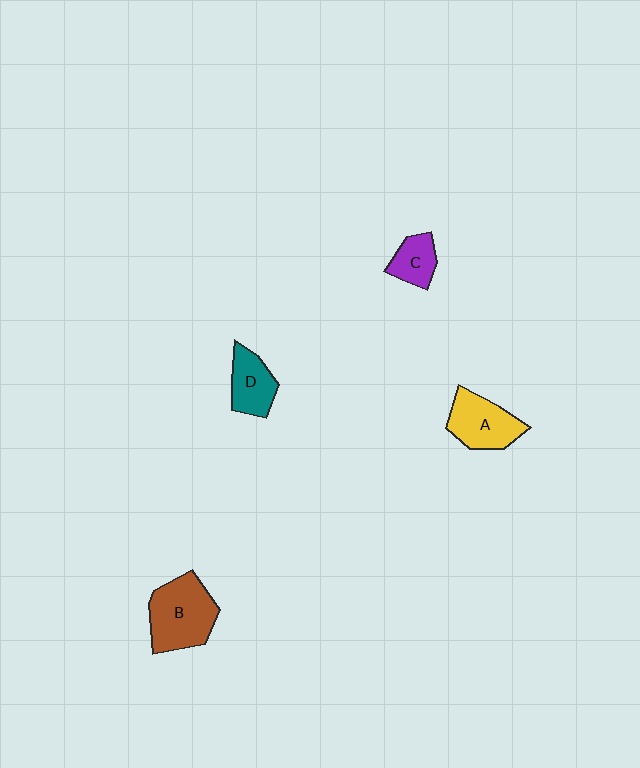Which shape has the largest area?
Shape B (brown).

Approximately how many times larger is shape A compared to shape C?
Approximately 1.7 times.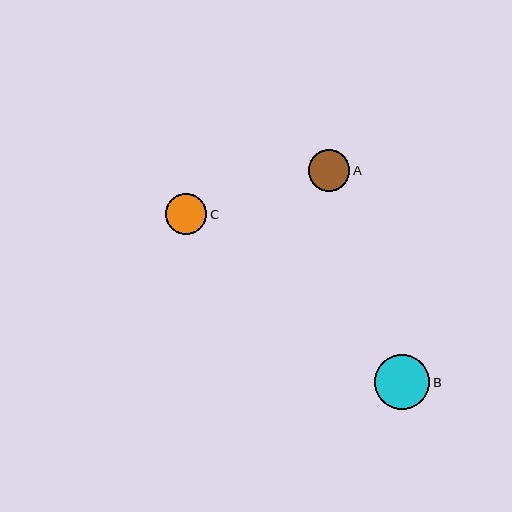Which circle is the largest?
Circle B is the largest with a size of approximately 55 pixels.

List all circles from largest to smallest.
From largest to smallest: B, A, C.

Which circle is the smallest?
Circle C is the smallest with a size of approximately 41 pixels.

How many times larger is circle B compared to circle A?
Circle B is approximately 1.3 times the size of circle A.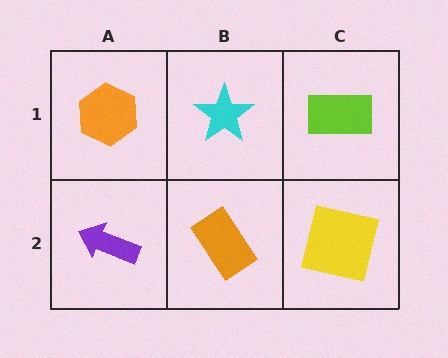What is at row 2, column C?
A yellow square.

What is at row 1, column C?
A lime rectangle.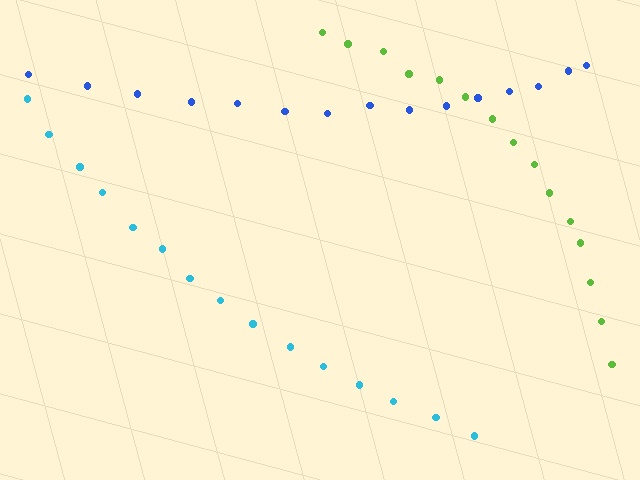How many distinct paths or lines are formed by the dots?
There are 3 distinct paths.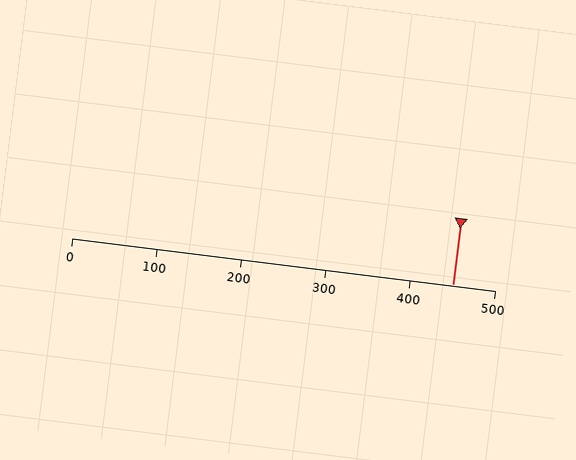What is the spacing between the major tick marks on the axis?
The major ticks are spaced 100 apart.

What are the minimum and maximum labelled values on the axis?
The axis runs from 0 to 500.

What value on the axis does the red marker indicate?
The marker indicates approximately 450.